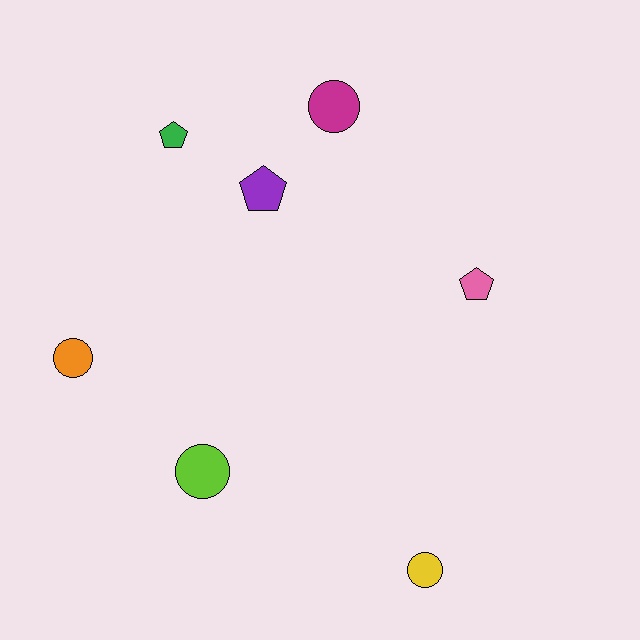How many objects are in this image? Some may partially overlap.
There are 7 objects.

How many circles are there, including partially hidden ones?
There are 4 circles.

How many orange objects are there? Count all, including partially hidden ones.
There is 1 orange object.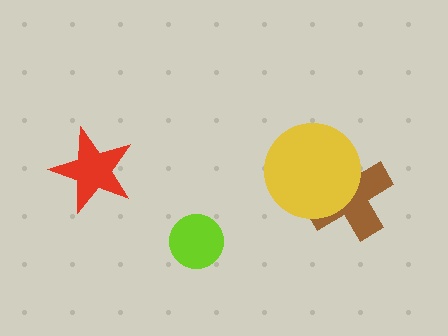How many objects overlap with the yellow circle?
1 object overlaps with the yellow circle.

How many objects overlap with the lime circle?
0 objects overlap with the lime circle.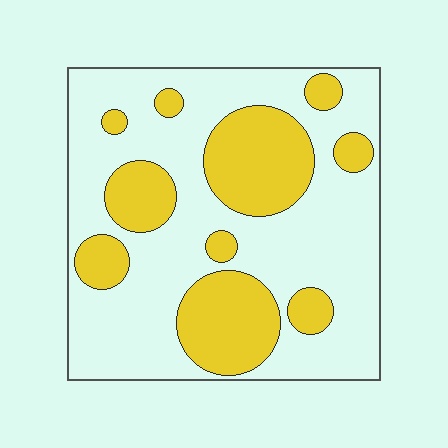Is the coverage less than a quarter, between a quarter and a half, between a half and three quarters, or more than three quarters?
Between a quarter and a half.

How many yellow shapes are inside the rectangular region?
10.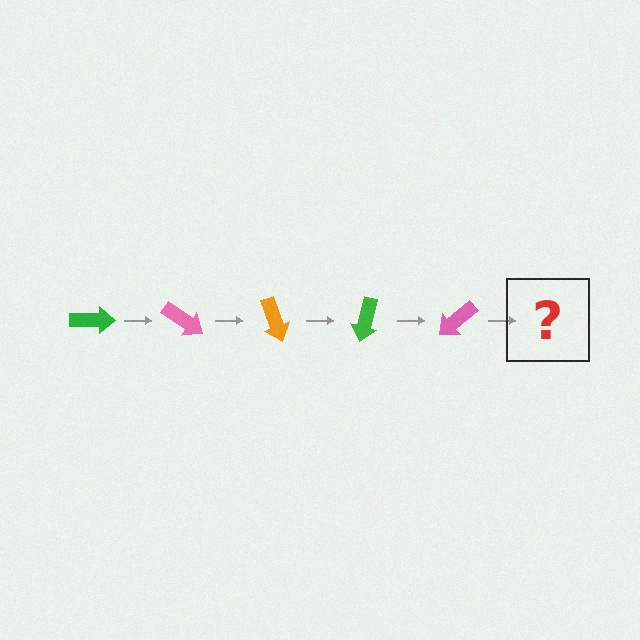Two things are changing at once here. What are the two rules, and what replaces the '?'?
The two rules are that it rotates 35 degrees each step and the color cycles through green, pink, and orange. The '?' should be an orange arrow, rotated 175 degrees from the start.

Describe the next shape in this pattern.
It should be an orange arrow, rotated 175 degrees from the start.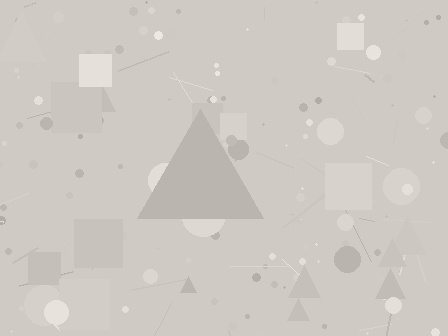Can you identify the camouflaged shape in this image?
The camouflaged shape is a triangle.